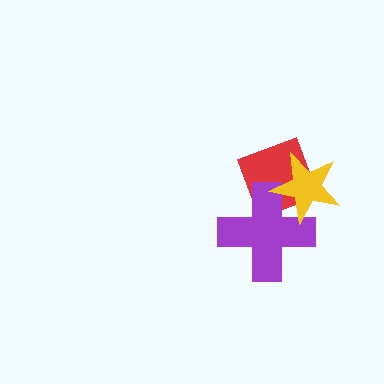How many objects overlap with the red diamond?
2 objects overlap with the red diamond.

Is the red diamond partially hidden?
Yes, it is partially covered by another shape.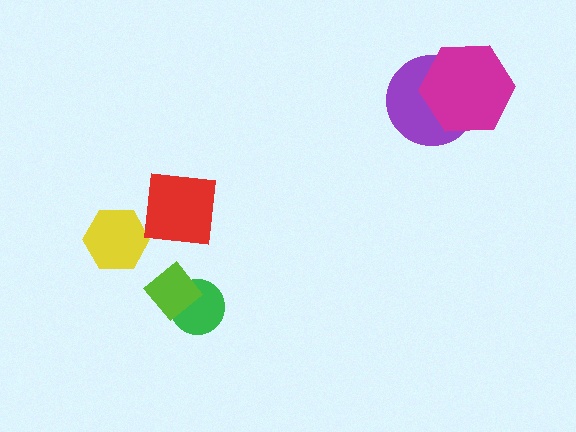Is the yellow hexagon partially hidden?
Yes, it is partially covered by another shape.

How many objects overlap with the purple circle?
1 object overlaps with the purple circle.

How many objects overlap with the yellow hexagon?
1 object overlaps with the yellow hexagon.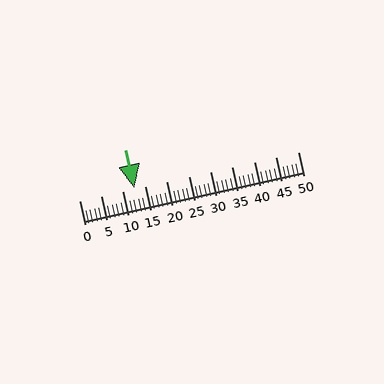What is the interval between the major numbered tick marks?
The major tick marks are spaced 5 units apart.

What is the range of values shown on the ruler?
The ruler shows values from 0 to 50.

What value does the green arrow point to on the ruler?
The green arrow points to approximately 13.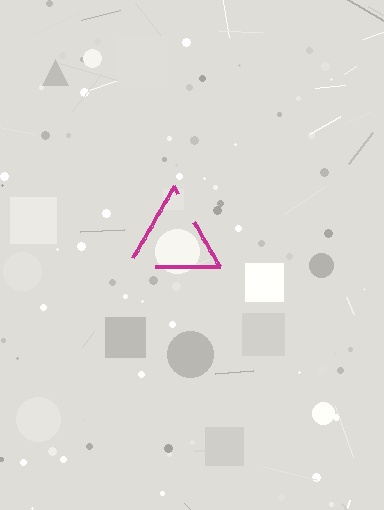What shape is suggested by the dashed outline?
The dashed outline suggests a triangle.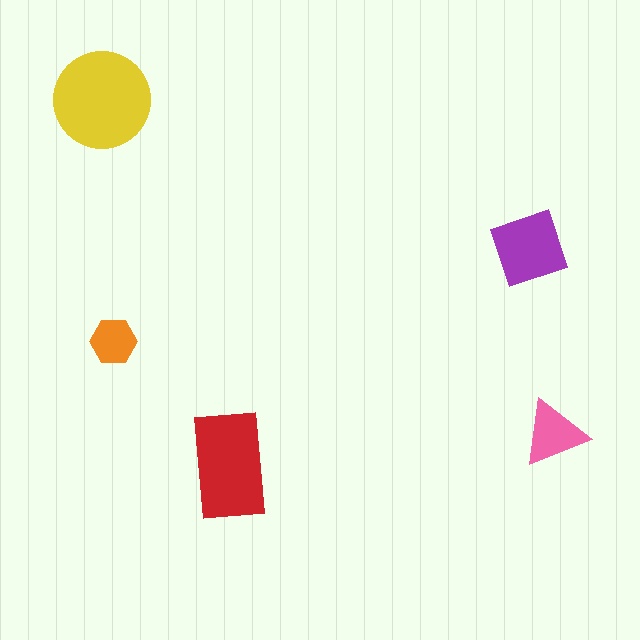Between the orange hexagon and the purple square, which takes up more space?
The purple square.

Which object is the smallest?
The orange hexagon.